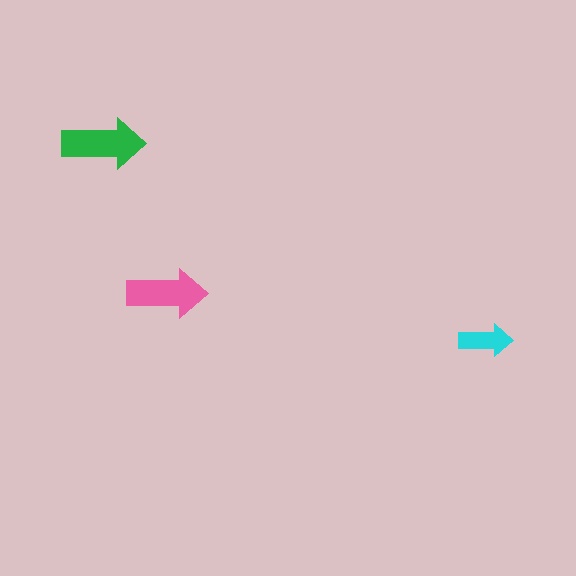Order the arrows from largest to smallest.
the green one, the pink one, the cyan one.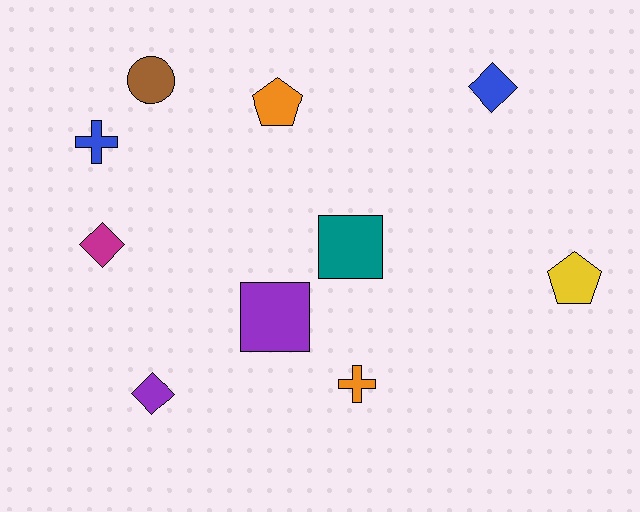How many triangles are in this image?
There are no triangles.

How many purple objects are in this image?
There are 2 purple objects.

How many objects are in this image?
There are 10 objects.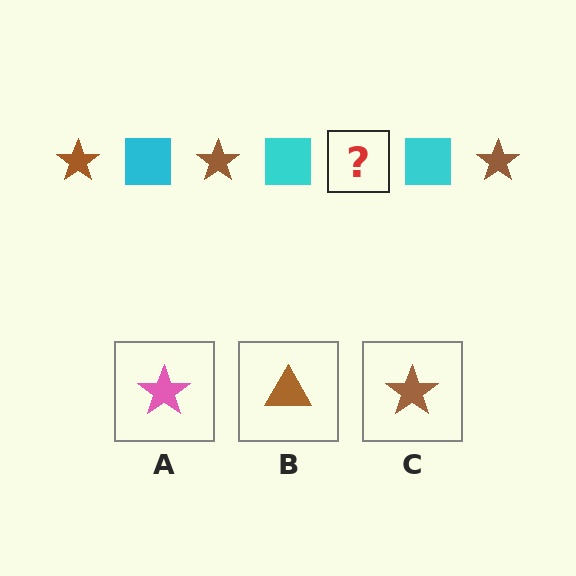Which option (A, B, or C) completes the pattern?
C.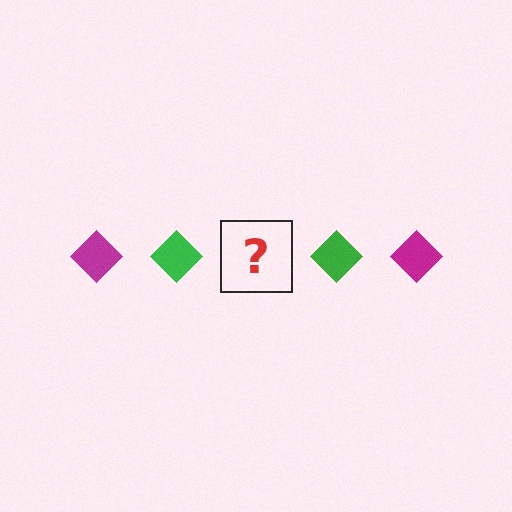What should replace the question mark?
The question mark should be replaced with a magenta diamond.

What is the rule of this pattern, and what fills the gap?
The rule is that the pattern cycles through magenta, green diamonds. The gap should be filled with a magenta diamond.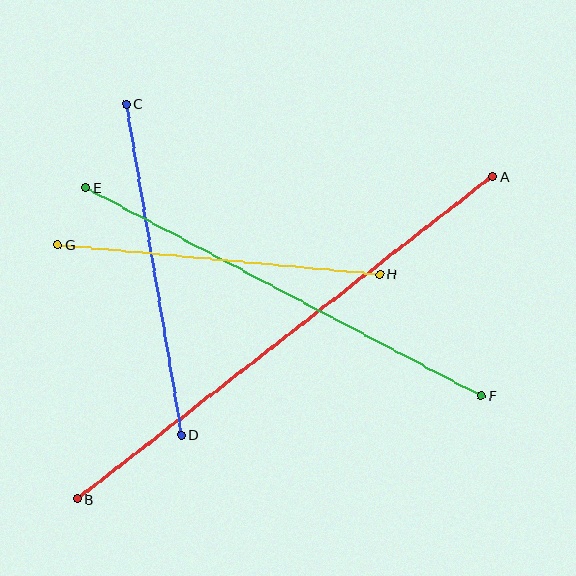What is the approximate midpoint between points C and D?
The midpoint is at approximately (154, 269) pixels.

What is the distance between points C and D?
The distance is approximately 335 pixels.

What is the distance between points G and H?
The distance is approximately 323 pixels.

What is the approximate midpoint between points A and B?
The midpoint is at approximately (285, 338) pixels.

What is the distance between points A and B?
The distance is approximately 526 pixels.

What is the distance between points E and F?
The distance is approximately 447 pixels.